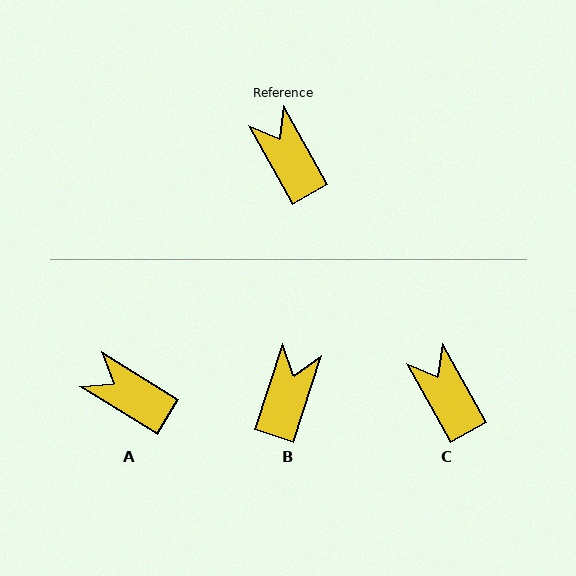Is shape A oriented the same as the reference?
No, it is off by about 29 degrees.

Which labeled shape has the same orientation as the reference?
C.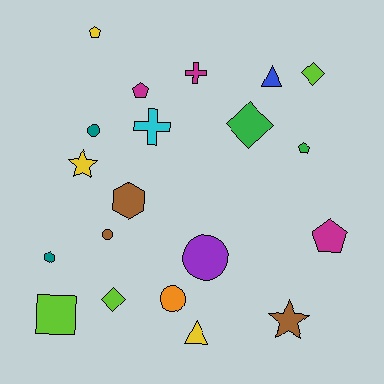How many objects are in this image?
There are 20 objects.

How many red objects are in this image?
There are no red objects.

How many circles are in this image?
There are 4 circles.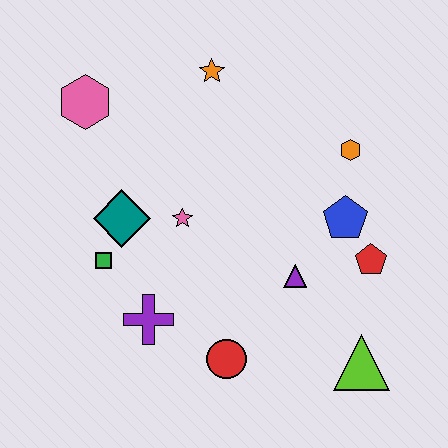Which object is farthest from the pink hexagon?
The lime triangle is farthest from the pink hexagon.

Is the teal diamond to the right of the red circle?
No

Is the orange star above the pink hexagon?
Yes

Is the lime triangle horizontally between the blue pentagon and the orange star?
No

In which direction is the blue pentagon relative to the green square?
The blue pentagon is to the right of the green square.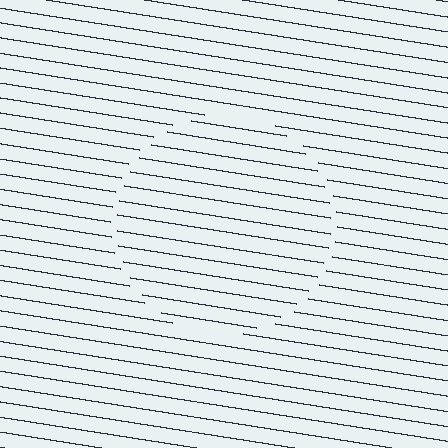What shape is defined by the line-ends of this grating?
An illusory circle. The interior of the shape contains the same grating, shifted by half a period — the contour is defined by the phase discontinuity where line-ends from the inner and outer gratings abut.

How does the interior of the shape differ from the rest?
The interior of the shape contains the same grating, shifted by half a period — the contour is defined by the phase discontinuity where line-ends from the inner and outer gratings abut.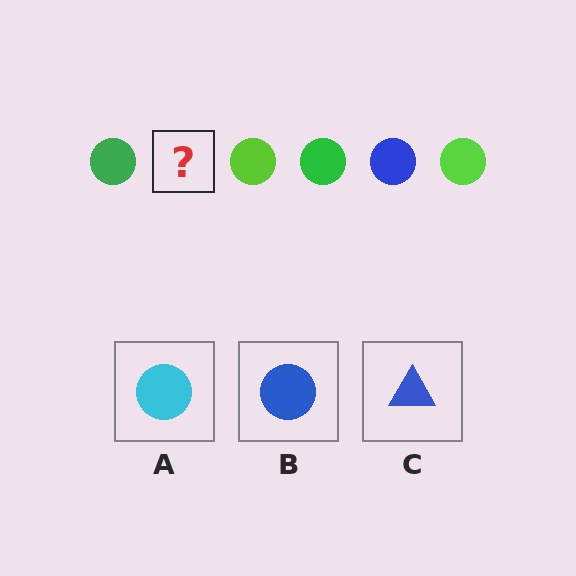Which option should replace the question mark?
Option B.